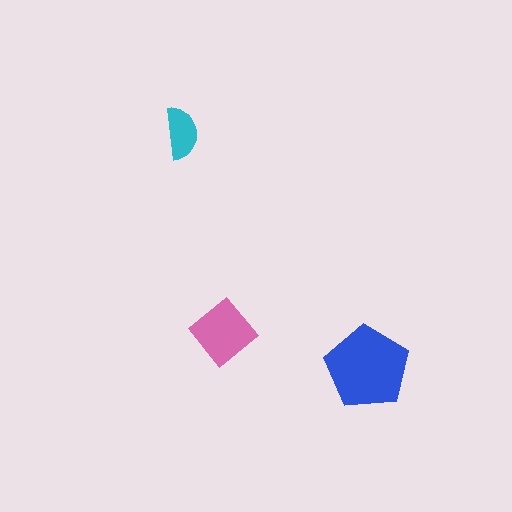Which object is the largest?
The blue pentagon.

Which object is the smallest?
The cyan semicircle.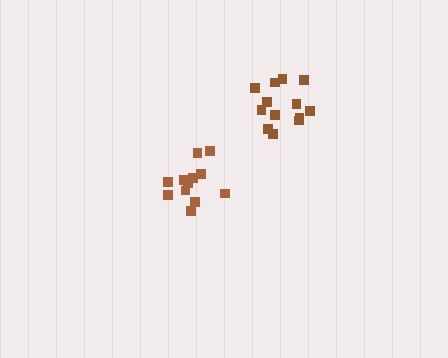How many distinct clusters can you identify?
There are 2 distinct clusters.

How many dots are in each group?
Group 1: 13 dots, Group 2: 12 dots (25 total).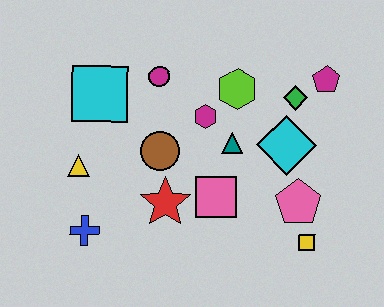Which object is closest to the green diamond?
The magenta pentagon is closest to the green diamond.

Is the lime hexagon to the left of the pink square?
No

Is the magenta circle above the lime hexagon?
Yes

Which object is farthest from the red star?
The magenta pentagon is farthest from the red star.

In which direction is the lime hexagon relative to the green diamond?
The lime hexagon is to the left of the green diamond.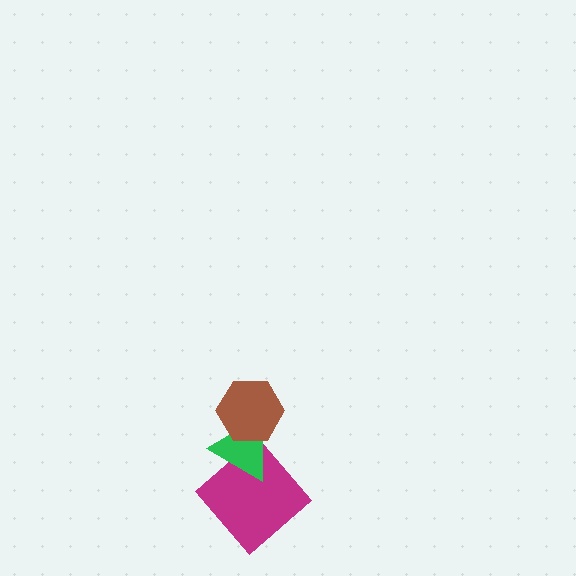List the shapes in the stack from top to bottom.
From top to bottom: the brown hexagon, the green triangle, the magenta diamond.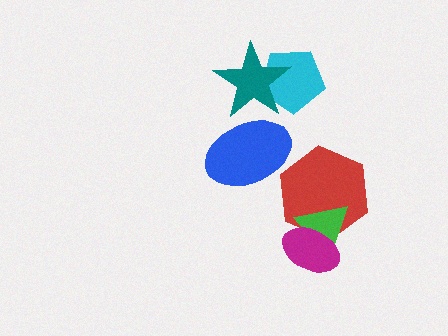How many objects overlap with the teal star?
2 objects overlap with the teal star.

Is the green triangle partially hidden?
Yes, it is partially covered by another shape.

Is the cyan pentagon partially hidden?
Yes, it is partially covered by another shape.